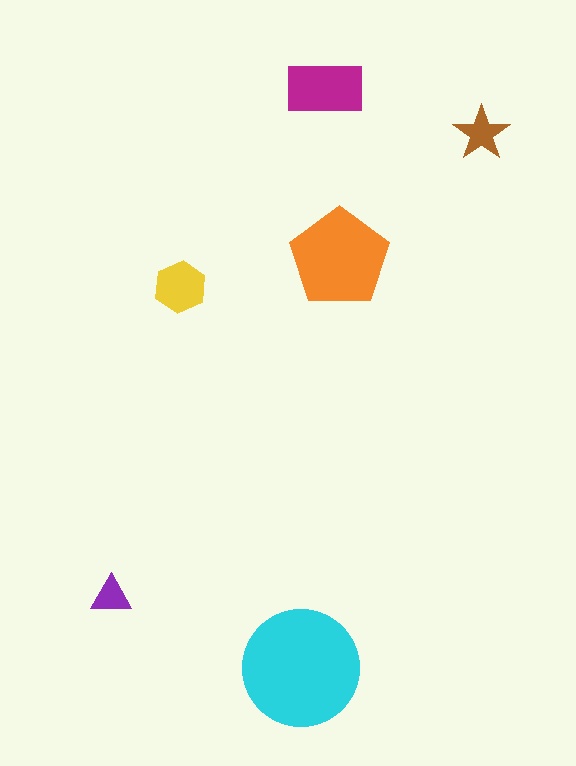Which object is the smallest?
The purple triangle.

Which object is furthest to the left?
The purple triangle is leftmost.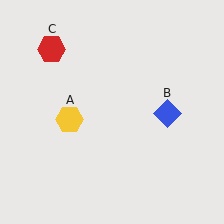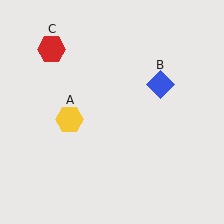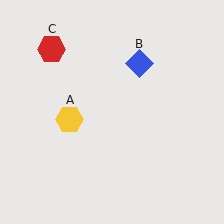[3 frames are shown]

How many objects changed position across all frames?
1 object changed position: blue diamond (object B).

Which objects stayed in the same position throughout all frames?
Yellow hexagon (object A) and red hexagon (object C) remained stationary.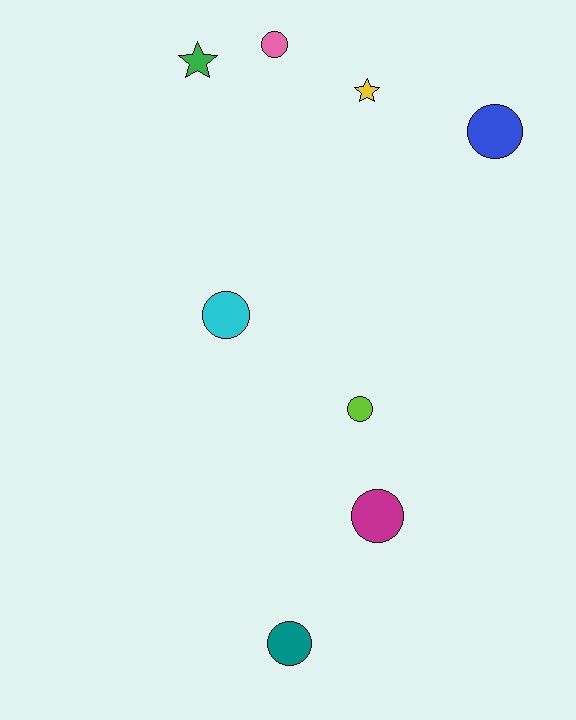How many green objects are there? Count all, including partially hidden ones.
There is 1 green object.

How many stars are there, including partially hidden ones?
There are 2 stars.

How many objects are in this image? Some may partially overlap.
There are 8 objects.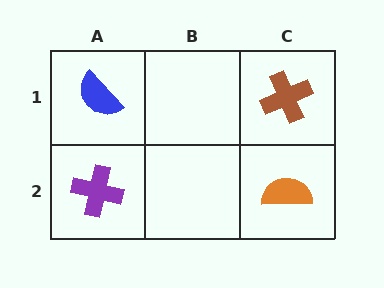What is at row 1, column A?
A blue semicircle.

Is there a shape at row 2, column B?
No, that cell is empty.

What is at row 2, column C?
An orange semicircle.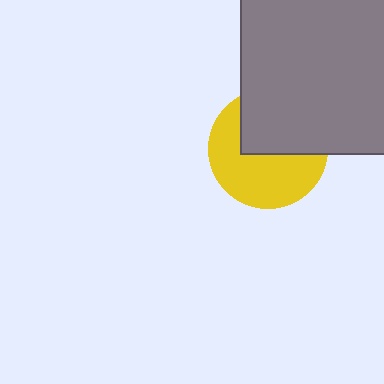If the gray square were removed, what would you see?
You would see the complete yellow circle.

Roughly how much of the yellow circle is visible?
About half of it is visible (roughly 55%).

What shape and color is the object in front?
The object in front is a gray square.